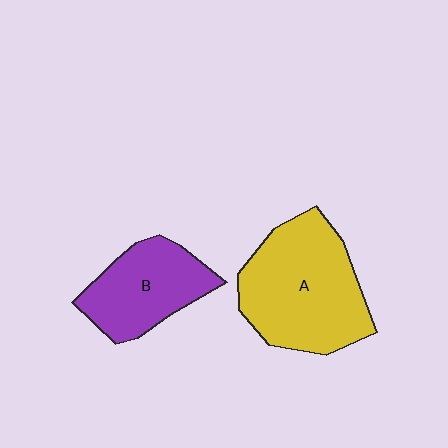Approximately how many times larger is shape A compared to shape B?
Approximately 1.5 times.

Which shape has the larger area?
Shape A (yellow).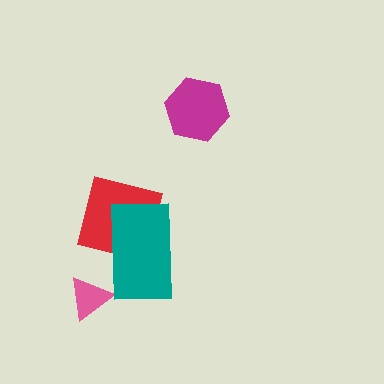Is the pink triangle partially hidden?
No, no other shape covers it.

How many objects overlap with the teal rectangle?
1 object overlaps with the teal rectangle.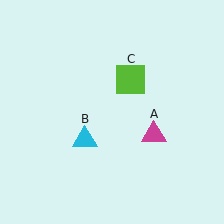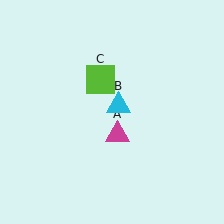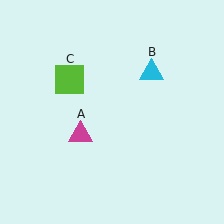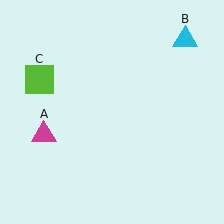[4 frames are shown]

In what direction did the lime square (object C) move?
The lime square (object C) moved left.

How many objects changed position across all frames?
3 objects changed position: magenta triangle (object A), cyan triangle (object B), lime square (object C).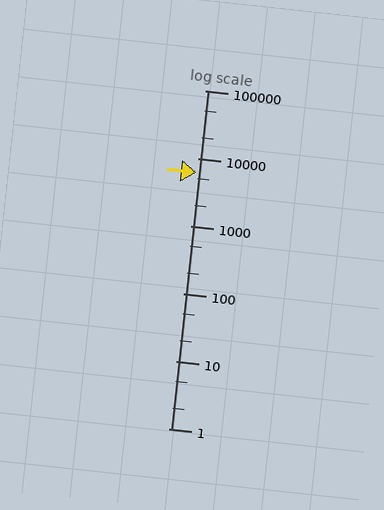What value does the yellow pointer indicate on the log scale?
The pointer indicates approximately 6100.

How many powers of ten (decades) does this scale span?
The scale spans 5 decades, from 1 to 100000.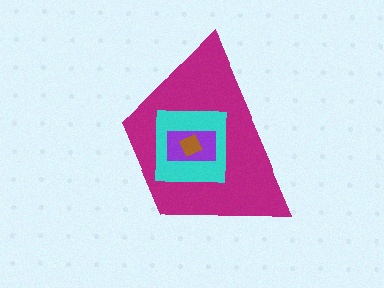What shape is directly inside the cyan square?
The purple rectangle.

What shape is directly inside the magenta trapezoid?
The cyan square.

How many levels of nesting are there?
4.